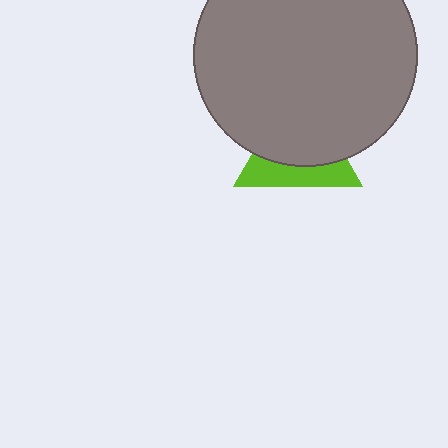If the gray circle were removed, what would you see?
You would see the complete lime triangle.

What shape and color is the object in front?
The object in front is a gray circle.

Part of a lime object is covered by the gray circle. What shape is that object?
It is a triangle.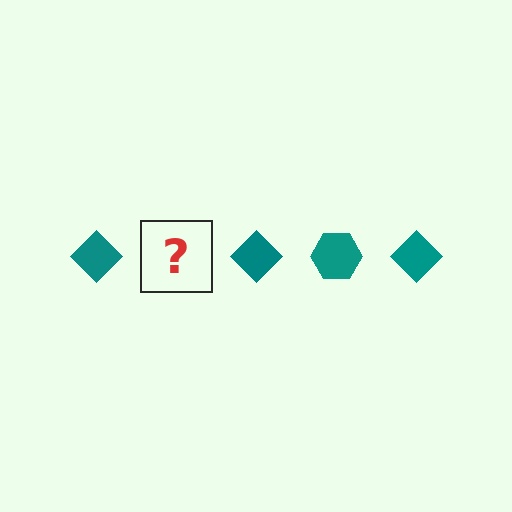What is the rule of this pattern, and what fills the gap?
The rule is that the pattern cycles through diamond, hexagon shapes in teal. The gap should be filled with a teal hexagon.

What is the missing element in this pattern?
The missing element is a teal hexagon.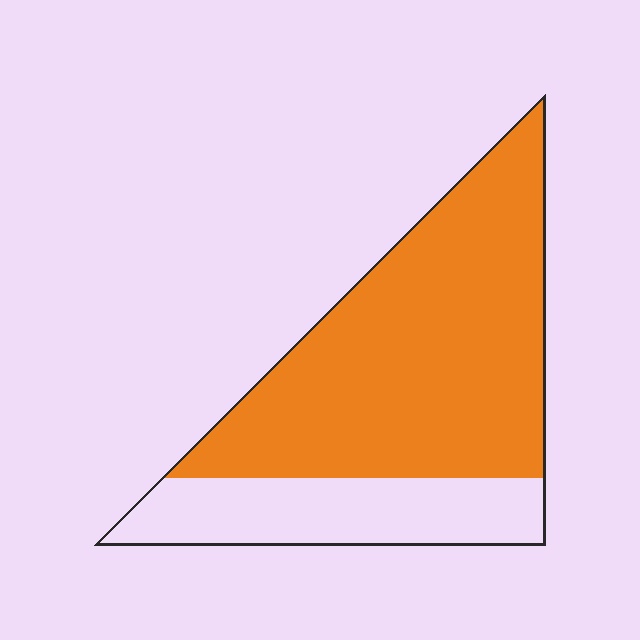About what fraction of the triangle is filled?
About three quarters (3/4).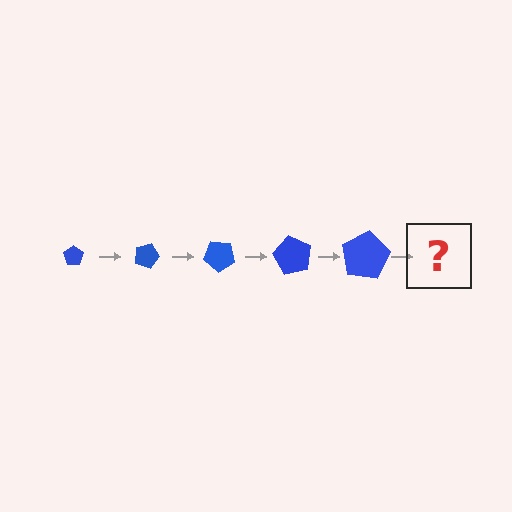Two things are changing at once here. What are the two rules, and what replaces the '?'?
The two rules are that the pentagon grows larger each step and it rotates 20 degrees each step. The '?' should be a pentagon, larger than the previous one and rotated 100 degrees from the start.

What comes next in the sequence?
The next element should be a pentagon, larger than the previous one and rotated 100 degrees from the start.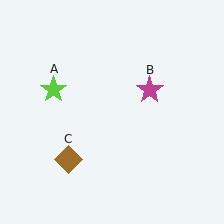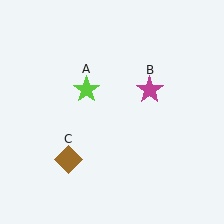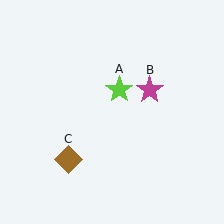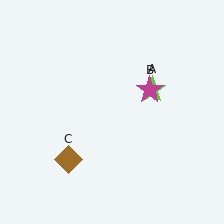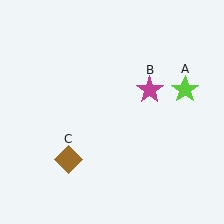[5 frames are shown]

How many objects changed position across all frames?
1 object changed position: lime star (object A).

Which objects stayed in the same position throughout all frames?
Magenta star (object B) and brown diamond (object C) remained stationary.